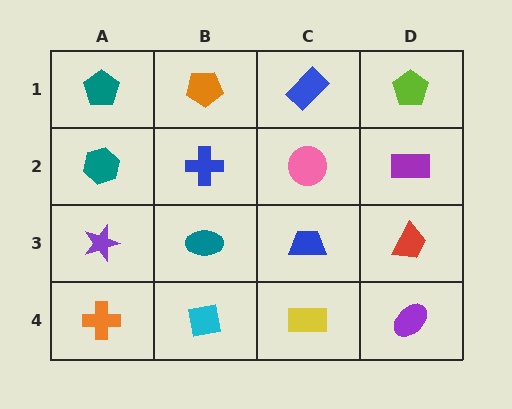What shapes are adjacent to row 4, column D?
A red trapezoid (row 3, column D), a yellow rectangle (row 4, column C).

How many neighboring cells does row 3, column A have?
3.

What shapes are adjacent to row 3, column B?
A blue cross (row 2, column B), a cyan square (row 4, column B), a purple star (row 3, column A), a blue trapezoid (row 3, column C).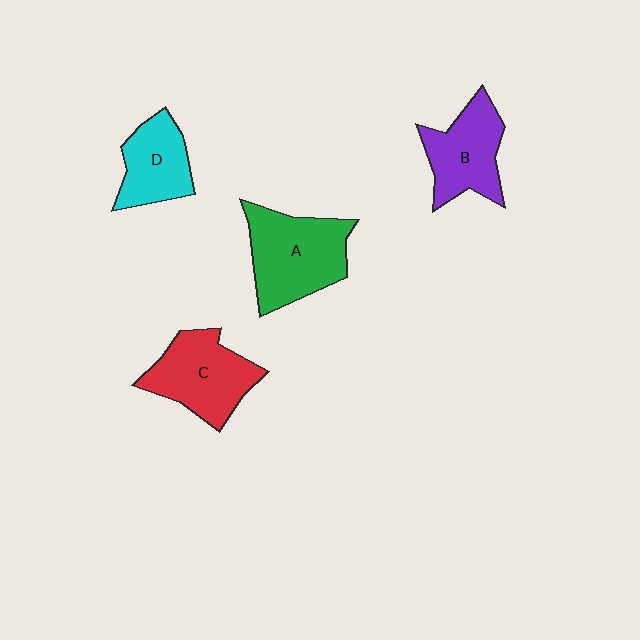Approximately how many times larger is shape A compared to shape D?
Approximately 1.5 times.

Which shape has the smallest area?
Shape D (cyan).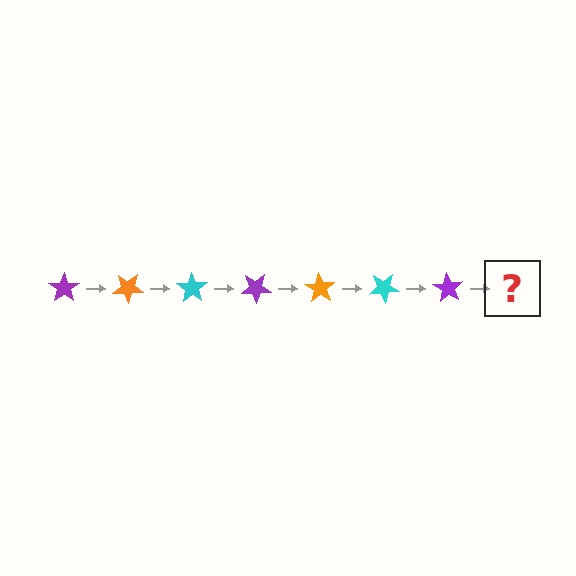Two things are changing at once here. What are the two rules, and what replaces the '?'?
The two rules are that it rotates 35 degrees each step and the color cycles through purple, orange, and cyan. The '?' should be an orange star, rotated 245 degrees from the start.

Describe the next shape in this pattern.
It should be an orange star, rotated 245 degrees from the start.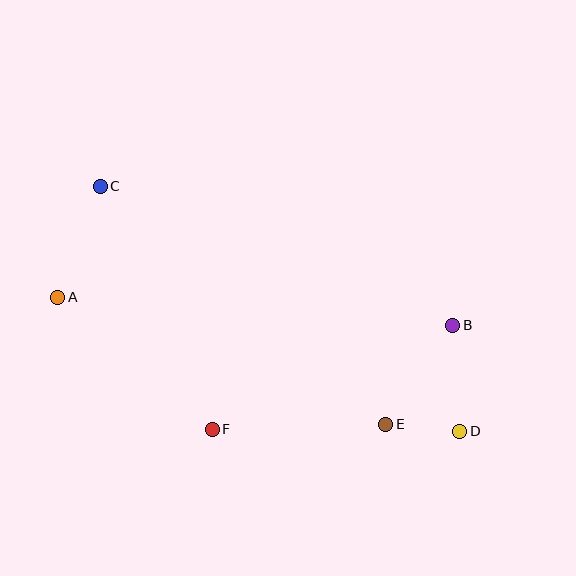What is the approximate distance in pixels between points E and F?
The distance between E and F is approximately 173 pixels.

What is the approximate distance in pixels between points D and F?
The distance between D and F is approximately 247 pixels.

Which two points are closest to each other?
Points D and E are closest to each other.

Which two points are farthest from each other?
Points C and D are farthest from each other.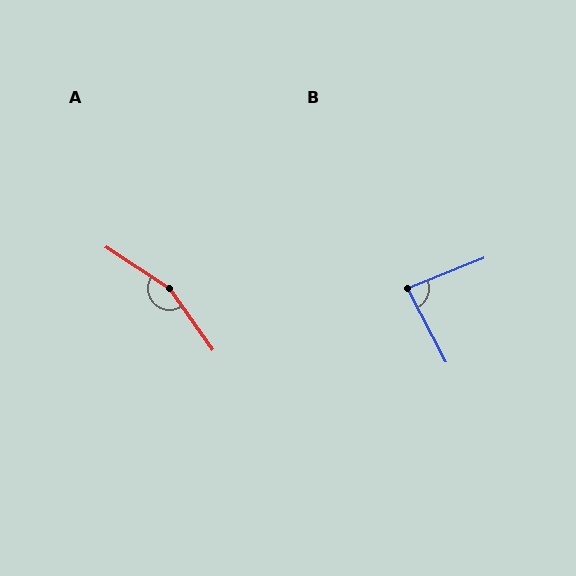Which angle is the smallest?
B, at approximately 84 degrees.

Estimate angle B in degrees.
Approximately 84 degrees.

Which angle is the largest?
A, at approximately 158 degrees.